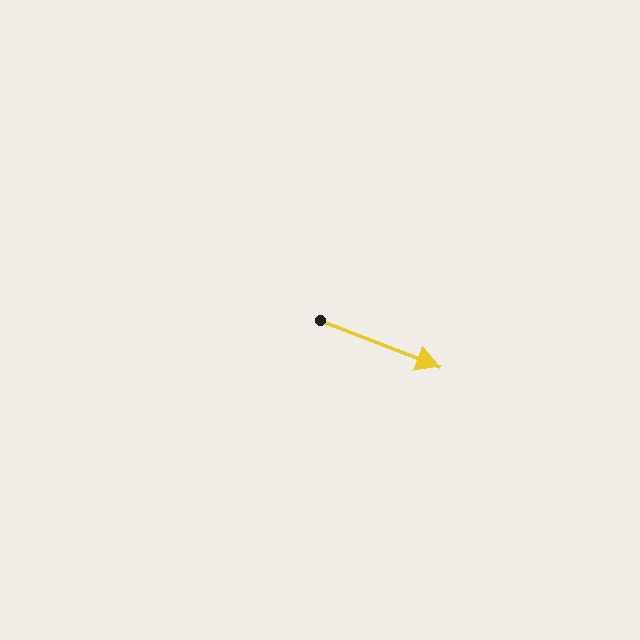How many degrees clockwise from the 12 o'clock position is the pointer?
Approximately 111 degrees.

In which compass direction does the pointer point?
East.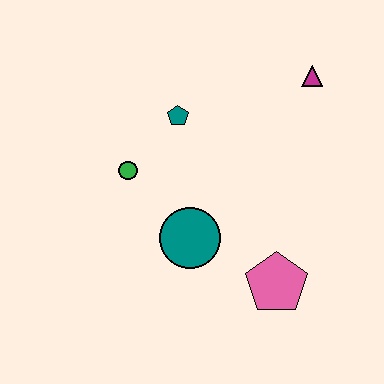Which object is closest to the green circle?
The teal pentagon is closest to the green circle.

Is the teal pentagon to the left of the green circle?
No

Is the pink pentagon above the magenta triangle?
No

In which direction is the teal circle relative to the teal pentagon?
The teal circle is below the teal pentagon.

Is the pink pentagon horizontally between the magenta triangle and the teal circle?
Yes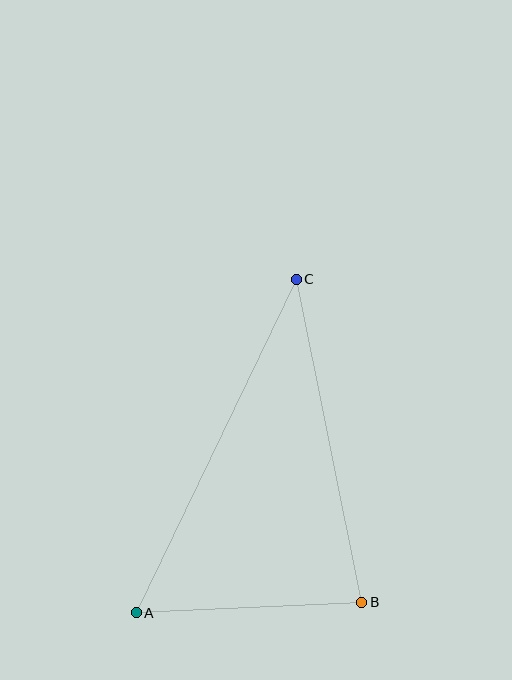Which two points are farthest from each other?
Points A and C are farthest from each other.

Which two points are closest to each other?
Points A and B are closest to each other.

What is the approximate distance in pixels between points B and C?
The distance between B and C is approximately 330 pixels.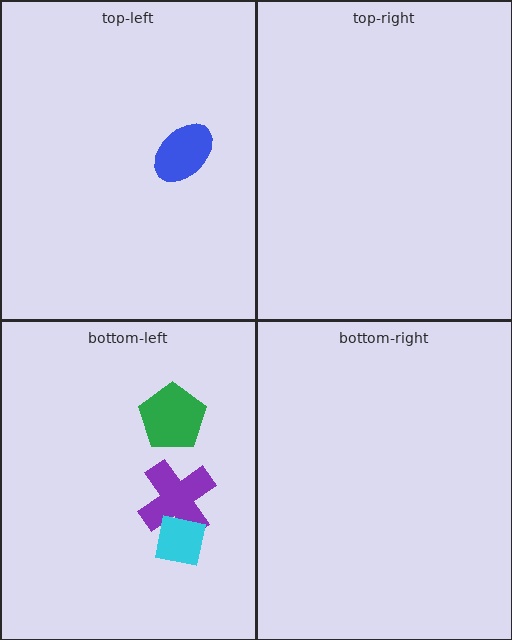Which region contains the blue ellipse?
The top-left region.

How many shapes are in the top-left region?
1.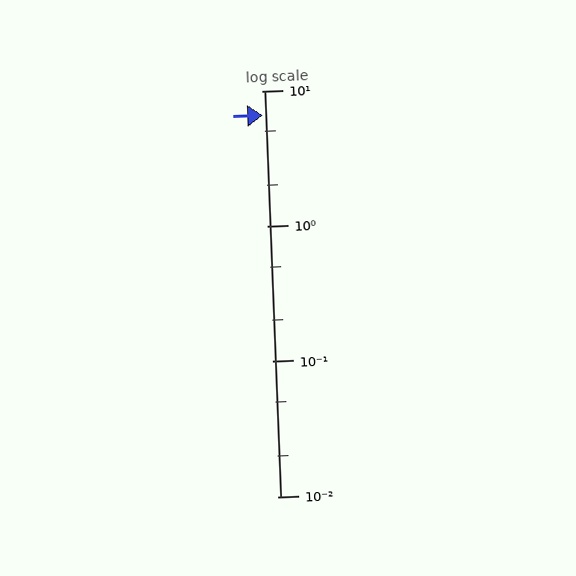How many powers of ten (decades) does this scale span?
The scale spans 3 decades, from 0.01 to 10.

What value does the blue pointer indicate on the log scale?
The pointer indicates approximately 6.6.